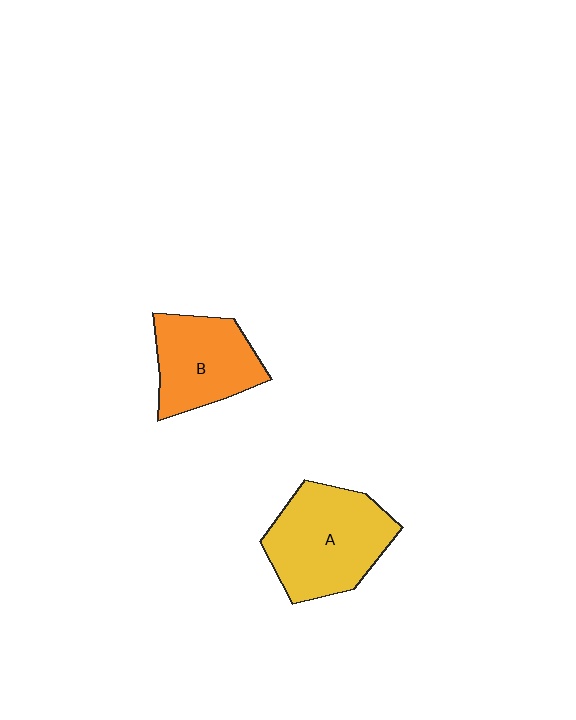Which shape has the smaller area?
Shape B (orange).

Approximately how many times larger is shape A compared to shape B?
Approximately 1.3 times.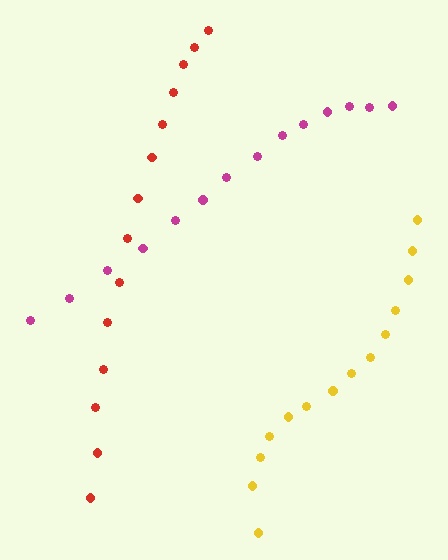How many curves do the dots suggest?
There are 3 distinct paths.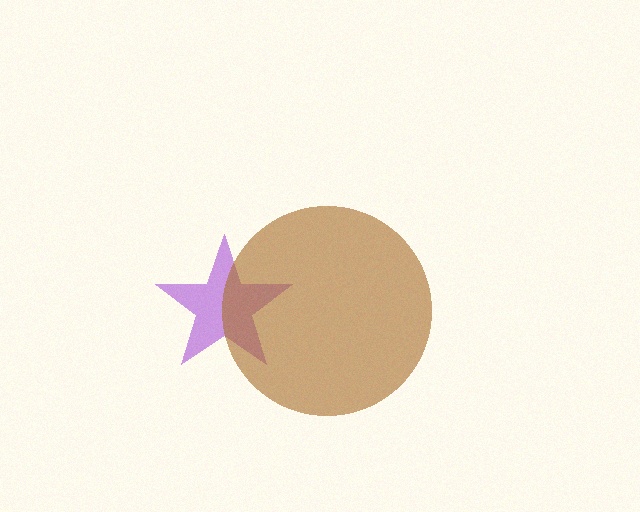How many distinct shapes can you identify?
There are 2 distinct shapes: a purple star, a brown circle.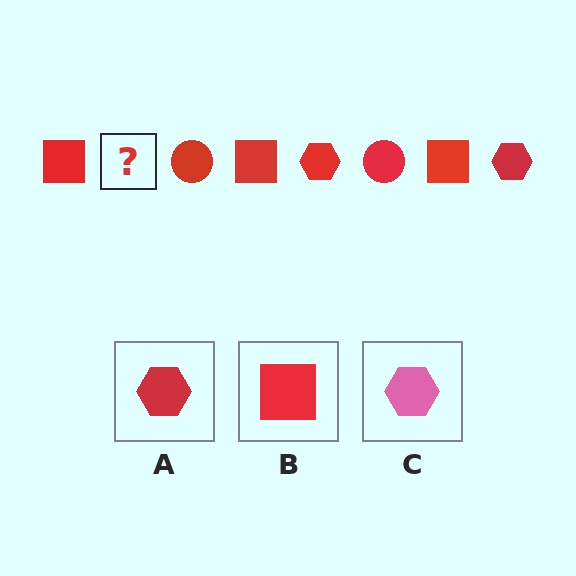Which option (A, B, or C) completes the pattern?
A.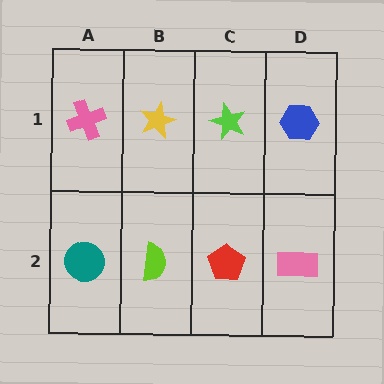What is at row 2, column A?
A teal circle.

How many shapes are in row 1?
4 shapes.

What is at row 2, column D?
A pink rectangle.